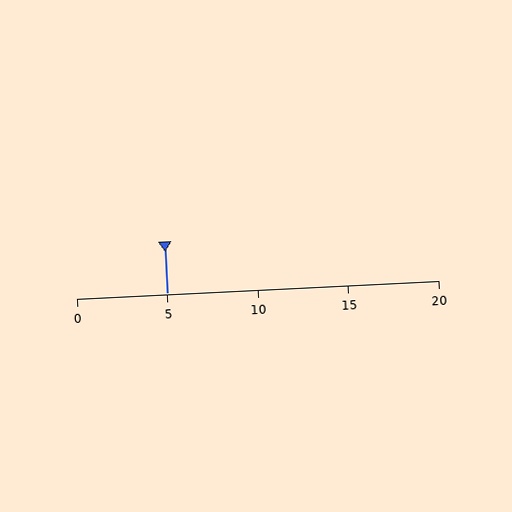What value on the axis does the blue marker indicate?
The marker indicates approximately 5.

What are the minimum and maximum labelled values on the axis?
The axis runs from 0 to 20.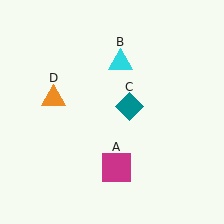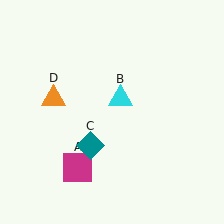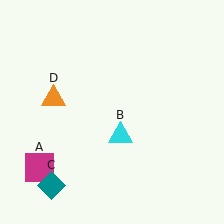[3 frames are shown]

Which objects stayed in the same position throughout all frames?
Orange triangle (object D) remained stationary.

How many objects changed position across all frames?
3 objects changed position: magenta square (object A), cyan triangle (object B), teal diamond (object C).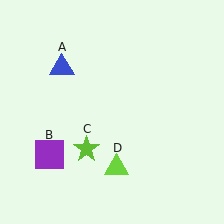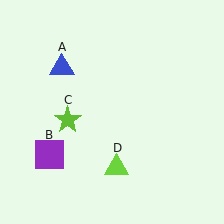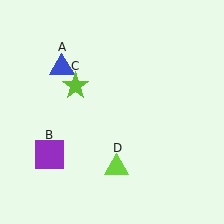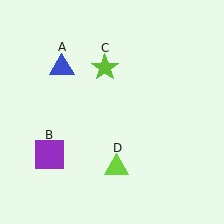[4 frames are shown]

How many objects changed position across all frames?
1 object changed position: lime star (object C).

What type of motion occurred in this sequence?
The lime star (object C) rotated clockwise around the center of the scene.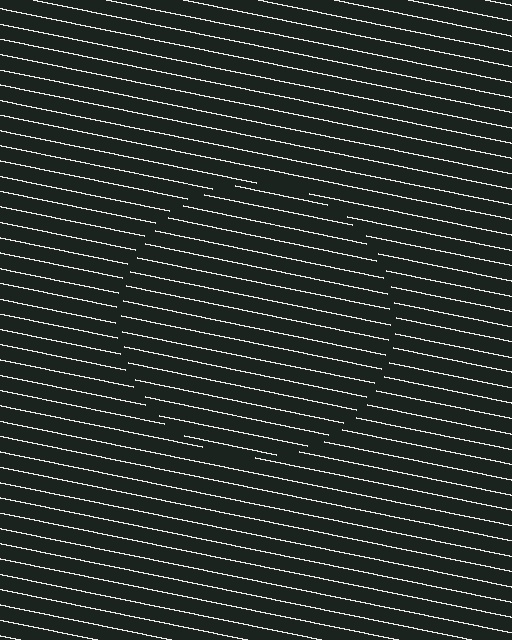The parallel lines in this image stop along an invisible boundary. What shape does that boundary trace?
An illusory circle. The interior of the shape contains the same grating, shifted by half a period — the contour is defined by the phase discontinuity where line-ends from the inner and outer gratings abut.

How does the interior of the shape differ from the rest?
The interior of the shape contains the same grating, shifted by half a period — the contour is defined by the phase discontinuity where line-ends from the inner and outer gratings abut.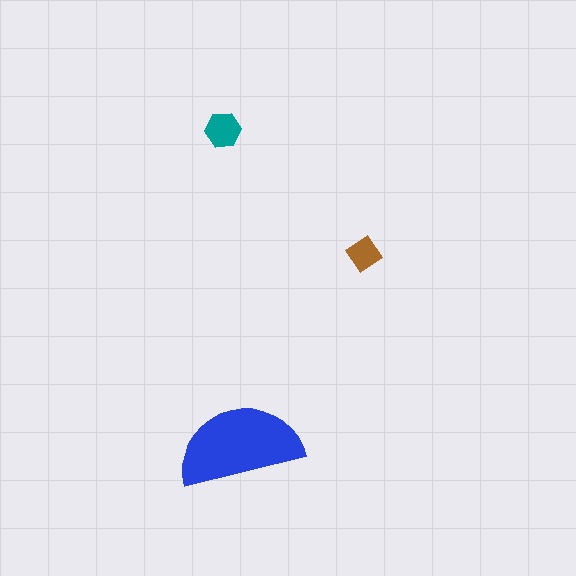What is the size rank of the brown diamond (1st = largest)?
3rd.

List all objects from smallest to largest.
The brown diamond, the teal hexagon, the blue semicircle.